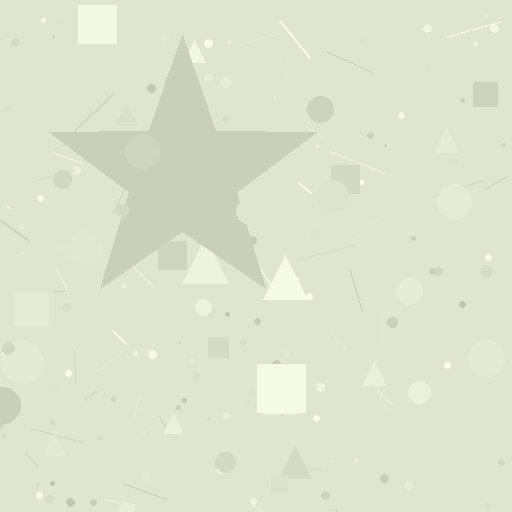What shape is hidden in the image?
A star is hidden in the image.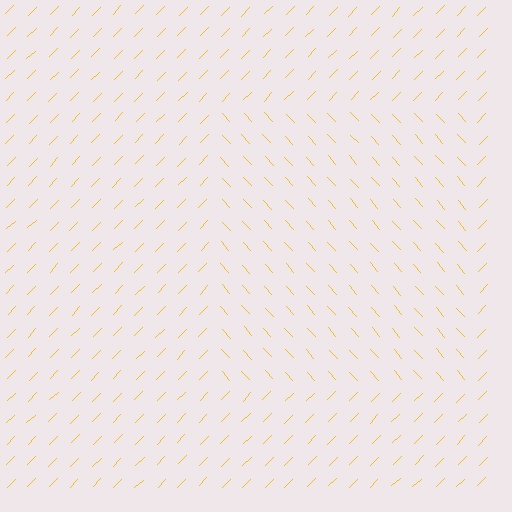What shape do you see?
I see a rectangle.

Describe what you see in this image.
The image is filled with small yellow line segments. A rectangle region in the image has lines oriented differently from the surrounding lines, creating a visible texture boundary.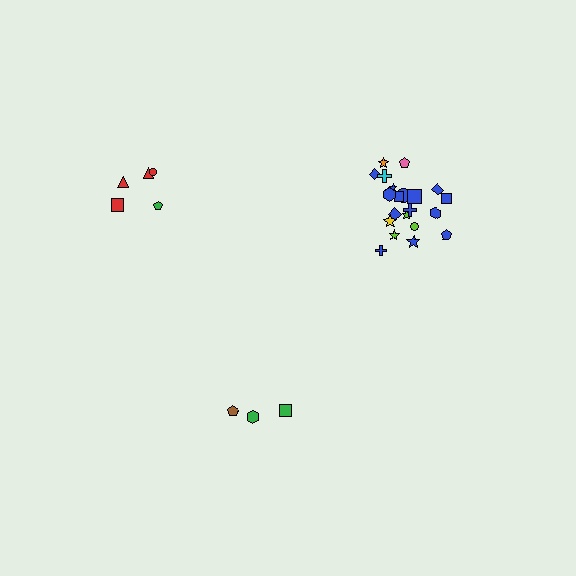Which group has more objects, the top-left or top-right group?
The top-right group.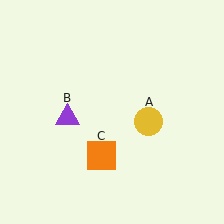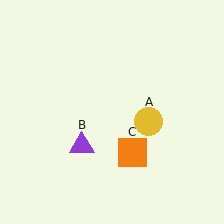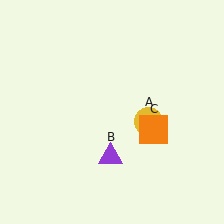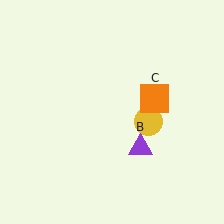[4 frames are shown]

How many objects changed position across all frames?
2 objects changed position: purple triangle (object B), orange square (object C).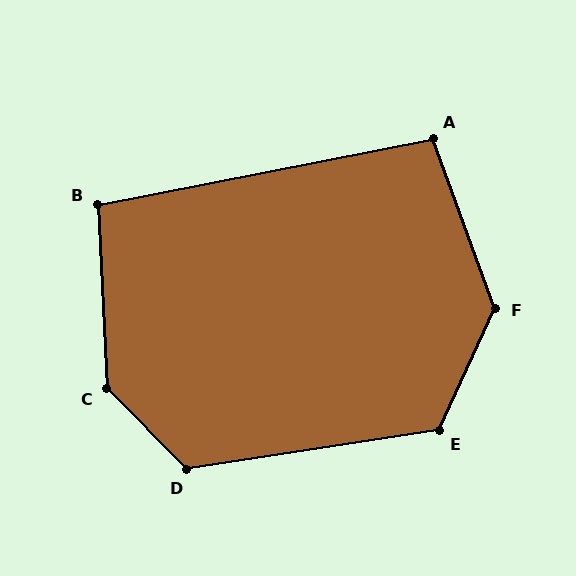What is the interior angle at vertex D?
Approximately 126 degrees (obtuse).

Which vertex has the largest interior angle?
C, at approximately 138 degrees.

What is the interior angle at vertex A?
Approximately 99 degrees (obtuse).